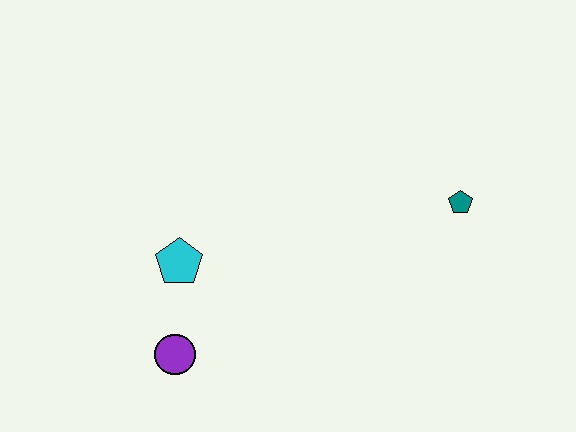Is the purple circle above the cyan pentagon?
No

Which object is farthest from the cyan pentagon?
The teal pentagon is farthest from the cyan pentagon.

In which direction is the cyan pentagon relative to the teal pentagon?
The cyan pentagon is to the left of the teal pentagon.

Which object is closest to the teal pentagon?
The cyan pentagon is closest to the teal pentagon.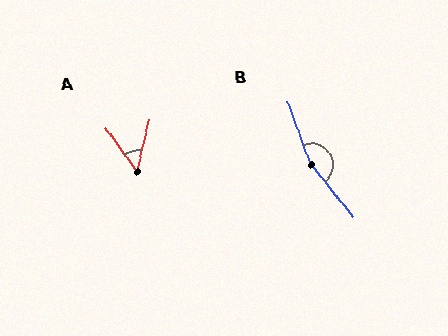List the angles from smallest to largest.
A (50°), B (162°).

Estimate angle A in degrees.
Approximately 50 degrees.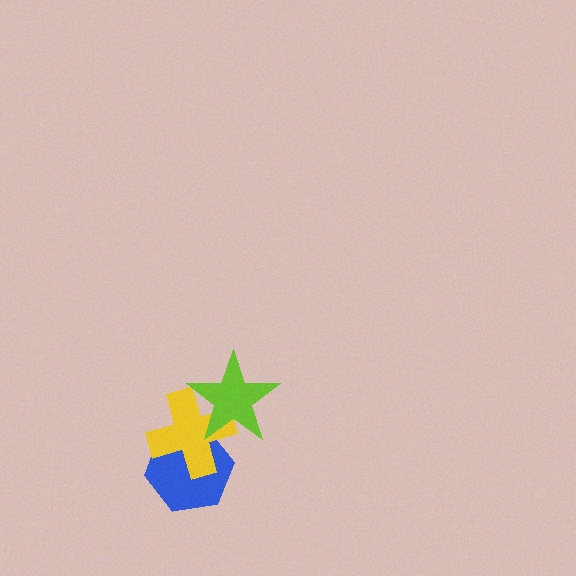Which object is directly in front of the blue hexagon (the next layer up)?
The yellow cross is directly in front of the blue hexagon.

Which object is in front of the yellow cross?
The lime star is in front of the yellow cross.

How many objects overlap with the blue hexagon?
2 objects overlap with the blue hexagon.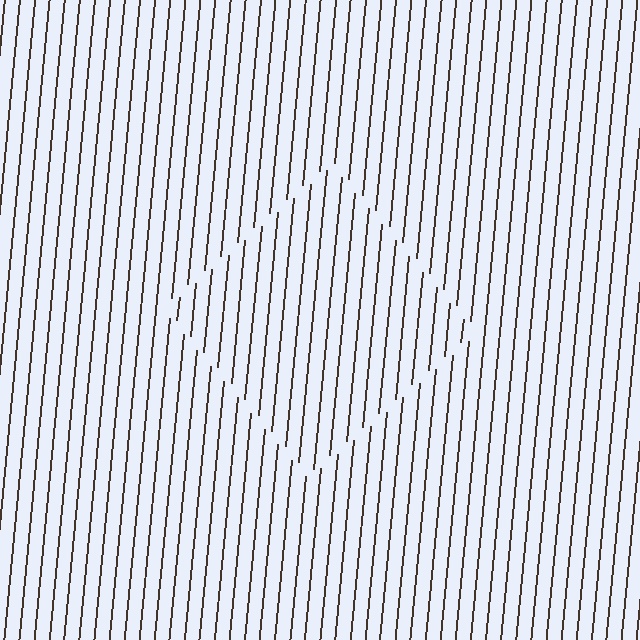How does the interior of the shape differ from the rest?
The interior of the shape contains the same grating, shifted by half a period — the contour is defined by the phase discontinuity where line-ends from the inner and outer gratings abut.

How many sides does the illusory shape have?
4 sides — the line-ends trace a square.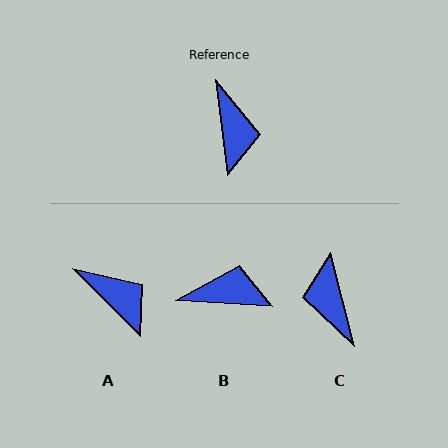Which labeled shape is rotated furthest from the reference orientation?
C, about 172 degrees away.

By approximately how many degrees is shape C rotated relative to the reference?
Approximately 172 degrees clockwise.